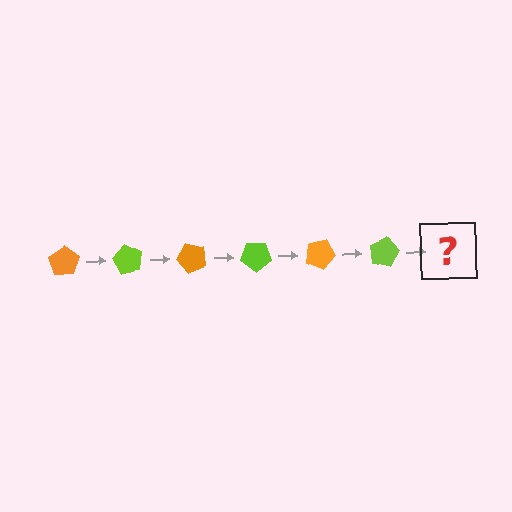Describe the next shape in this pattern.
It should be an orange pentagon, rotated 360 degrees from the start.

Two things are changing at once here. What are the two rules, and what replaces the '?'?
The two rules are that it rotates 60 degrees each step and the color cycles through orange and lime. The '?' should be an orange pentagon, rotated 360 degrees from the start.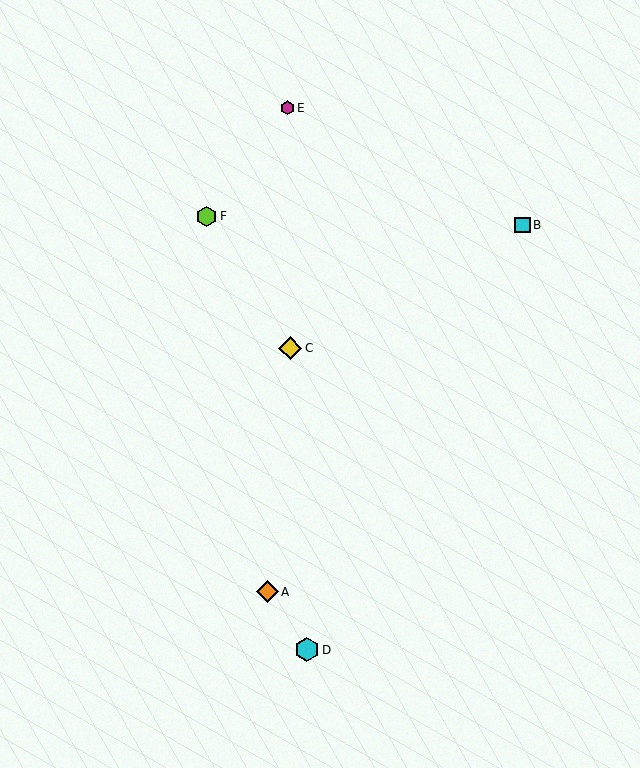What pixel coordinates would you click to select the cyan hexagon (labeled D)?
Click at (307, 650) to select the cyan hexagon D.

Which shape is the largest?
The cyan hexagon (labeled D) is the largest.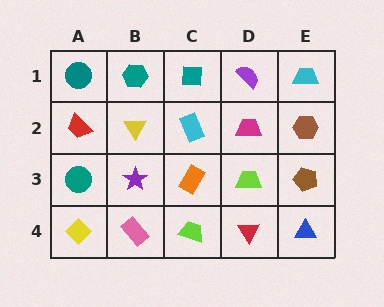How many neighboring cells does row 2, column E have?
3.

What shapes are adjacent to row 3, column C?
A cyan rectangle (row 2, column C), a lime trapezoid (row 4, column C), a purple star (row 3, column B), a lime trapezoid (row 3, column D).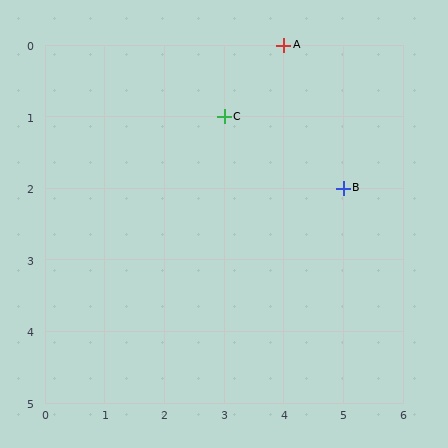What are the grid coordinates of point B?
Point B is at grid coordinates (5, 2).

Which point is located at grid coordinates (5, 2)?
Point B is at (5, 2).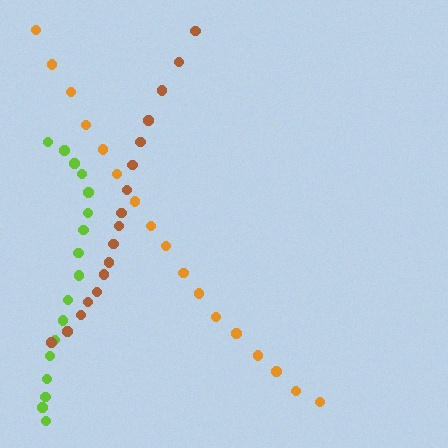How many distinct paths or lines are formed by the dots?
There are 3 distinct paths.